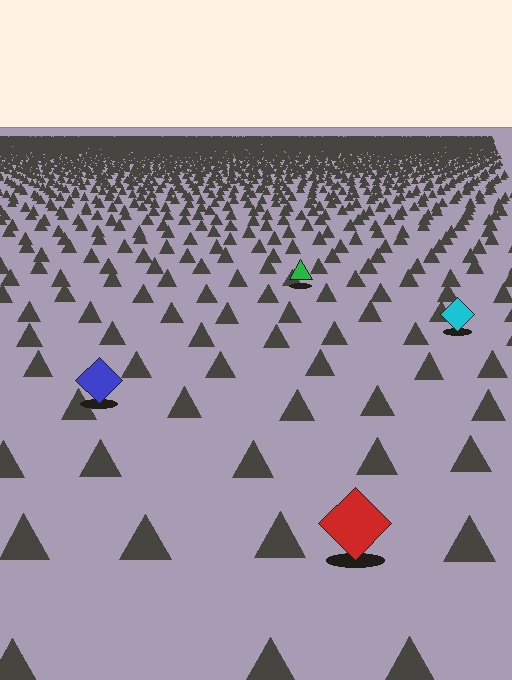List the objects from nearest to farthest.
From nearest to farthest: the red diamond, the blue diamond, the cyan diamond, the green triangle.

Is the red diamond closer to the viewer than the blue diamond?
Yes. The red diamond is closer — you can tell from the texture gradient: the ground texture is coarser near it.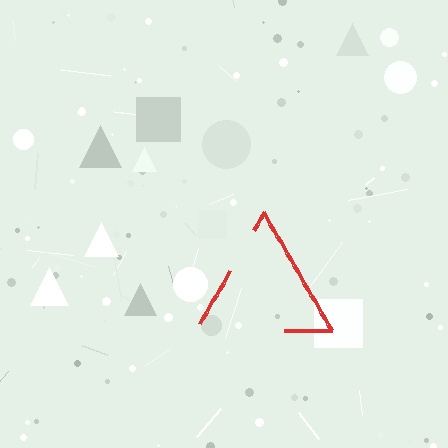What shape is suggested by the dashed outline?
The dashed outline suggests a triangle.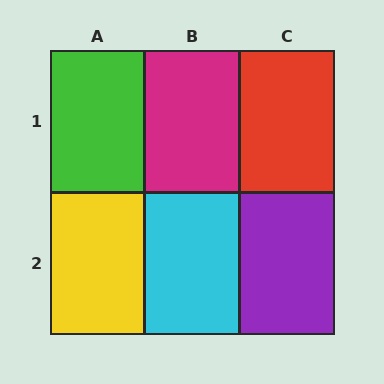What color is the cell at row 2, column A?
Yellow.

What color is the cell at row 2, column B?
Cyan.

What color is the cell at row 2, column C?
Purple.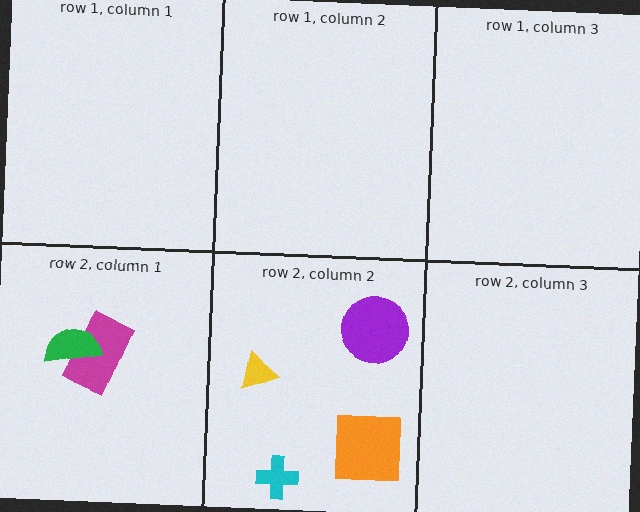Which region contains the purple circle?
The row 2, column 2 region.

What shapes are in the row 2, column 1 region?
The magenta rectangle, the green semicircle.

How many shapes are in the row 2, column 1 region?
2.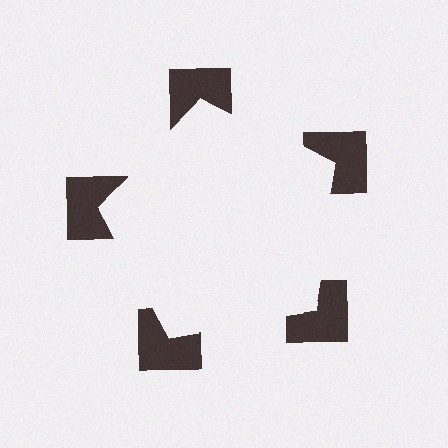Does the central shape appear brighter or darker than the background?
It typically appears slightly brighter than the background, even though no actual brightness change is drawn.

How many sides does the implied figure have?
5 sides.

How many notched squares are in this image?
There are 5 — one at each vertex of the illusory pentagon.